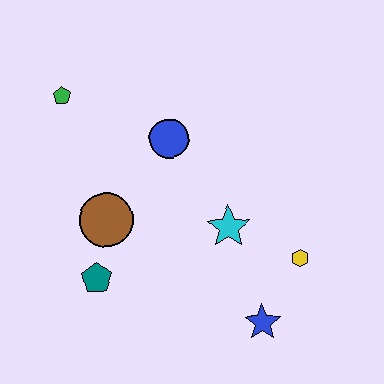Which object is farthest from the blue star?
The green pentagon is farthest from the blue star.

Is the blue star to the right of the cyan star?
Yes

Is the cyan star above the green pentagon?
No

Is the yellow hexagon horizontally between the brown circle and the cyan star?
No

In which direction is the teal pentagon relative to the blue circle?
The teal pentagon is below the blue circle.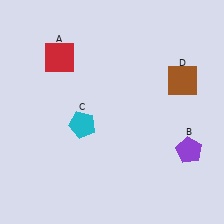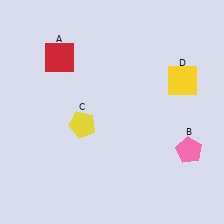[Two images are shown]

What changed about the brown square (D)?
In Image 1, D is brown. In Image 2, it changed to yellow.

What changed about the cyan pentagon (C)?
In Image 1, C is cyan. In Image 2, it changed to yellow.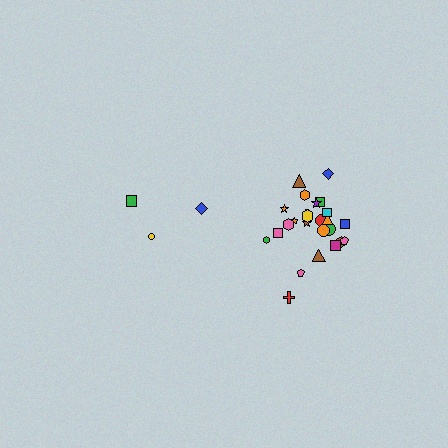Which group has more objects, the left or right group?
The right group.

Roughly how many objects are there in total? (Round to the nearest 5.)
Roughly 30 objects in total.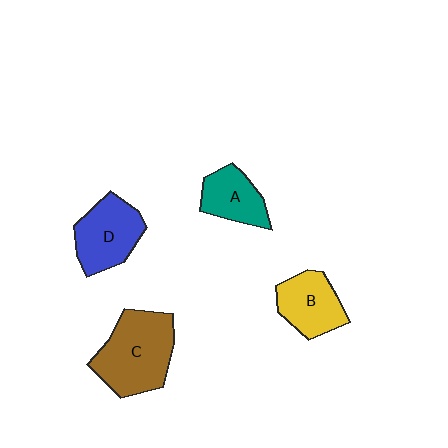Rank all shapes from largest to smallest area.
From largest to smallest: C (brown), D (blue), B (yellow), A (teal).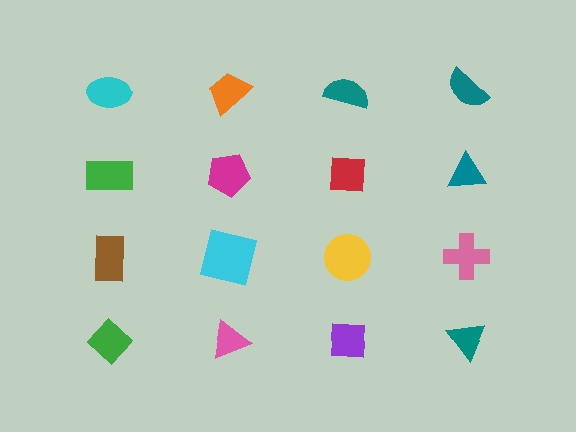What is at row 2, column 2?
A magenta pentagon.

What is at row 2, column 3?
A red square.